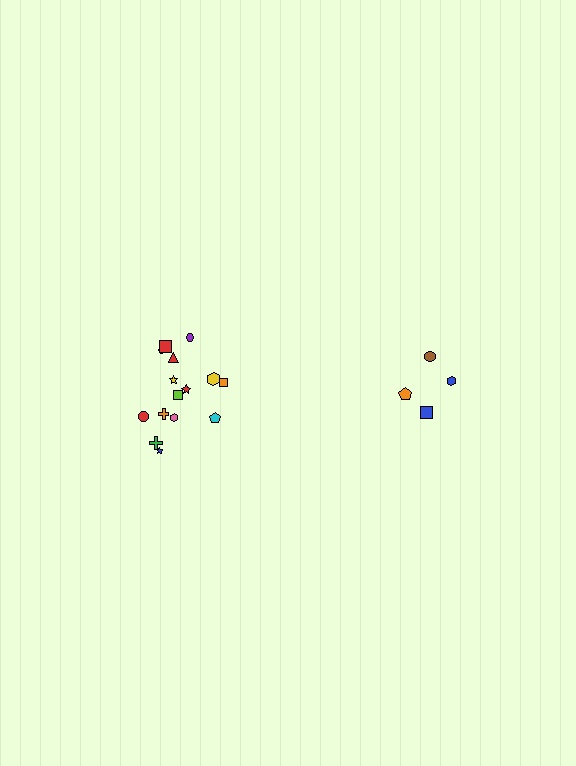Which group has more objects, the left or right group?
The left group.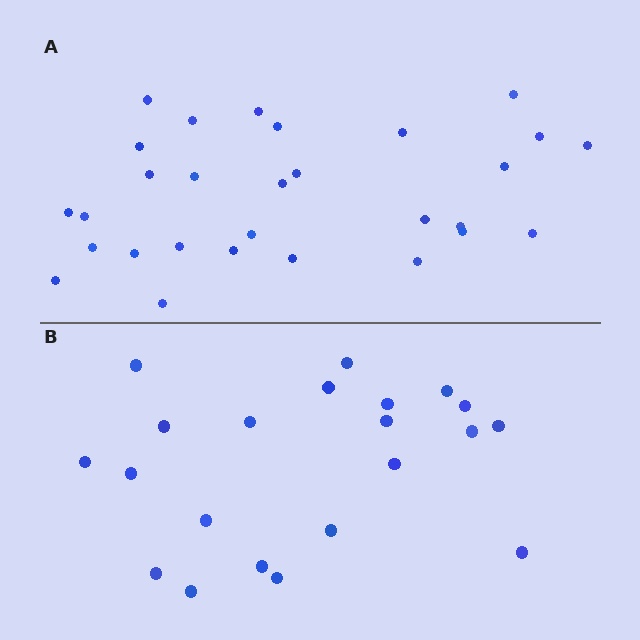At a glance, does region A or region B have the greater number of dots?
Region A (the top region) has more dots.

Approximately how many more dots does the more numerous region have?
Region A has roughly 8 or so more dots than region B.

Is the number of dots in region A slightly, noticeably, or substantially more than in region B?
Region A has noticeably more, but not dramatically so. The ratio is roughly 1.4 to 1.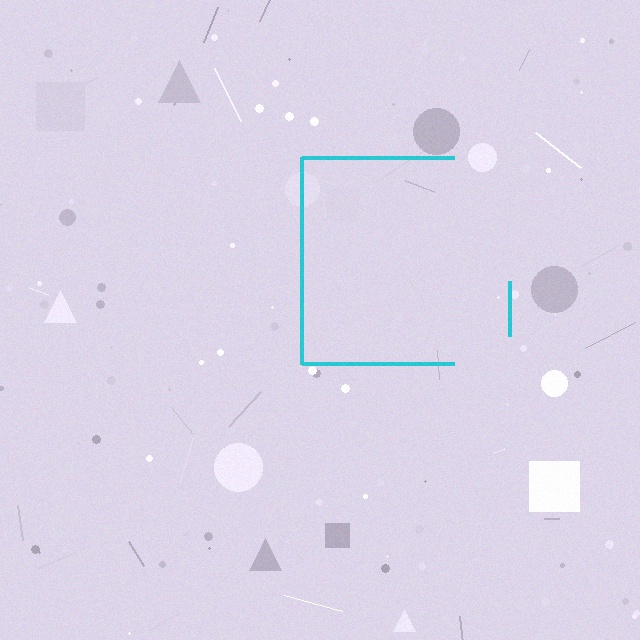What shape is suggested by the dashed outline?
The dashed outline suggests a square.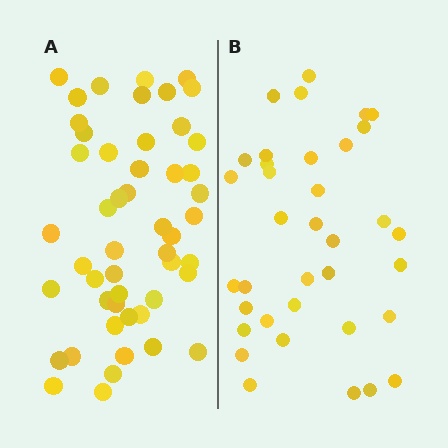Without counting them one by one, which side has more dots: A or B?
Region A (the left region) has more dots.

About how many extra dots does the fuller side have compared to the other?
Region A has approximately 15 more dots than region B.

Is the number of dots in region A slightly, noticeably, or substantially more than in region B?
Region A has noticeably more, but not dramatically so. The ratio is roughly 1.4 to 1.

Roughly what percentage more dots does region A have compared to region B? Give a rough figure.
About 40% more.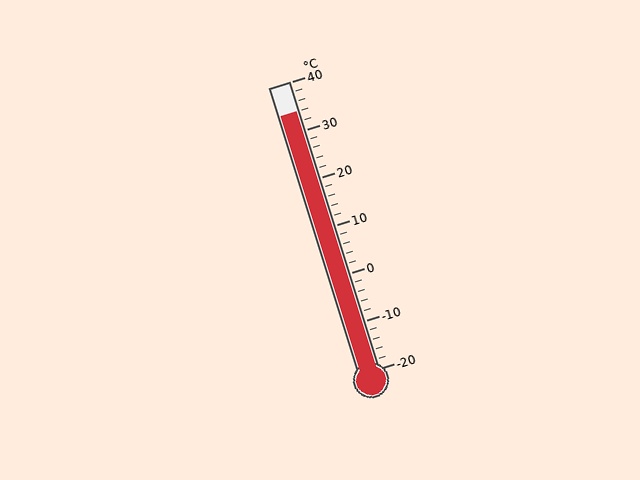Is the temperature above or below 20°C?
The temperature is above 20°C.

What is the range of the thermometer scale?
The thermometer scale ranges from -20°C to 40°C.